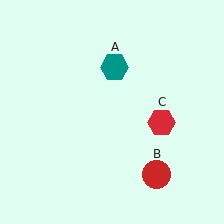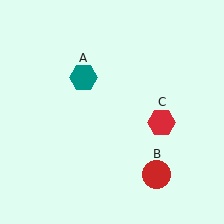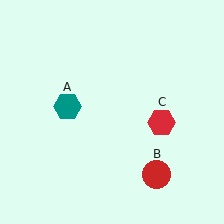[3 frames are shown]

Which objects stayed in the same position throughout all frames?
Red circle (object B) and red hexagon (object C) remained stationary.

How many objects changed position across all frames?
1 object changed position: teal hexagon (object A).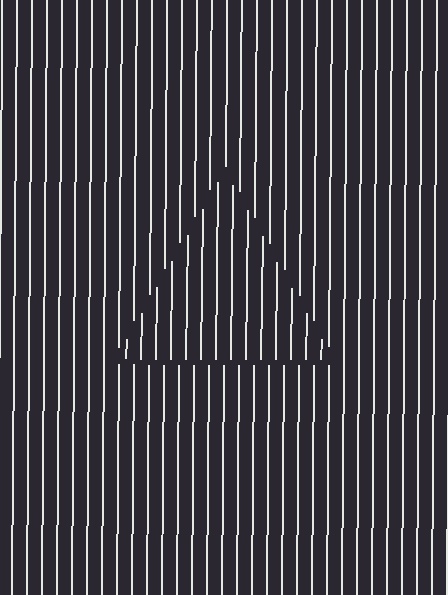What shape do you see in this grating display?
An illusory triangle. The interior of the shape contains the same grating, shifted by half a period — the contour is defined by the phase discontinuity where line-ends from the inner and outer gratings abut.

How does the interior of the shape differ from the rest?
The interior of the shape contains the same grating, shifted by half a period — the contour is defined by the phase discontinuity where line-ends from the inner and outer gratings abut.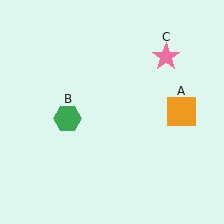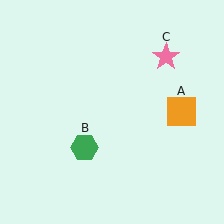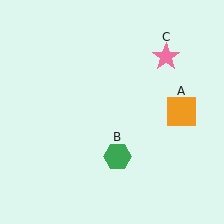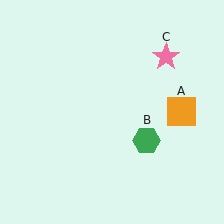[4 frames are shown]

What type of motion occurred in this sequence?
The green hexagon (object B) rotated counterclockwise around the center of the scene.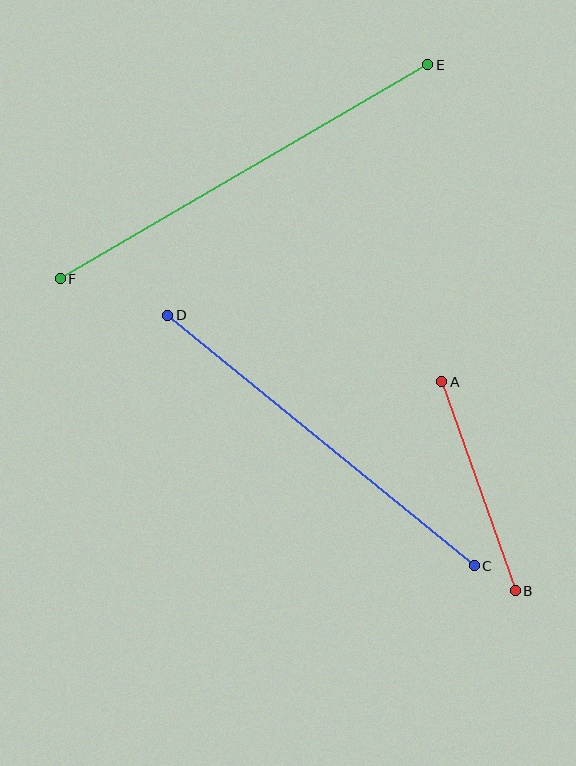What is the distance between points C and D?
The distance is approximately 396 pixels.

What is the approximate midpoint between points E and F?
The midpoint is at approximately (244, 172) pixels.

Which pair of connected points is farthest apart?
Points E and F are farthest apart.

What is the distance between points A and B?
The distance is approximately 221 pixels.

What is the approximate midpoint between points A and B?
The midpoint is at approximately (478, 486) pixels.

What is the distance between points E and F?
The distance is approximately 426 pixels.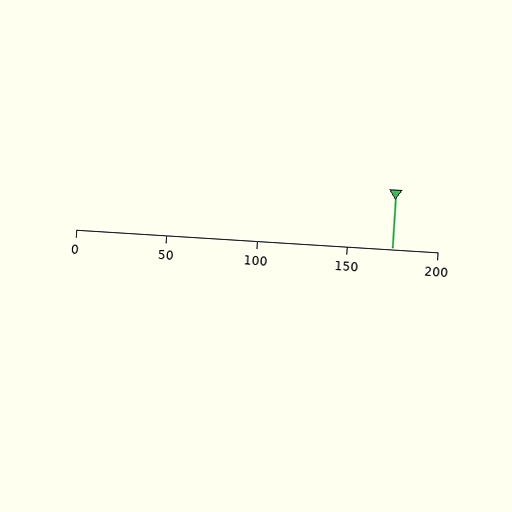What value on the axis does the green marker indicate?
The marker indicates approximately 175.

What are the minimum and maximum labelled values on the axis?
The axis runs from 0 to 200.